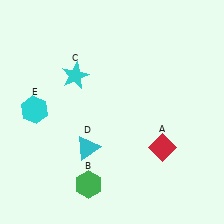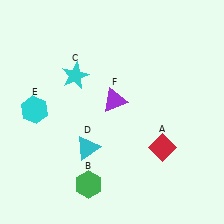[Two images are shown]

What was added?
A purple triangle (F) was added in Image 2.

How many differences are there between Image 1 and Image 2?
There is 1 difference between the two images.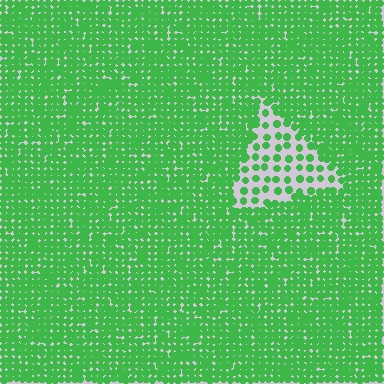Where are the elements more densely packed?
The elements are more densely packed outside the triangle boundary.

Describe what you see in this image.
The image contains small green elements arranged at two different densities. A triangle-shaped region is visible where the elements are less densely packed than the surrounding area.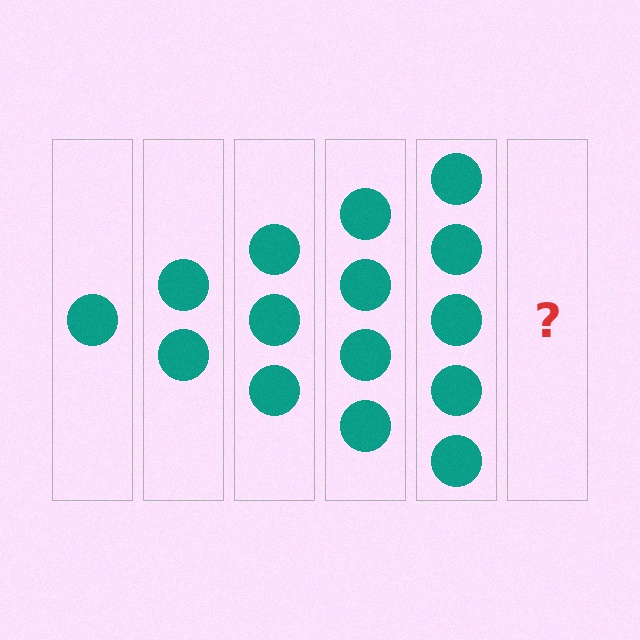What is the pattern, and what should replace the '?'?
The pattern is that each step adds one more circle. The '?' should be 6 circles.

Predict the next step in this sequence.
The next step is 6 circles.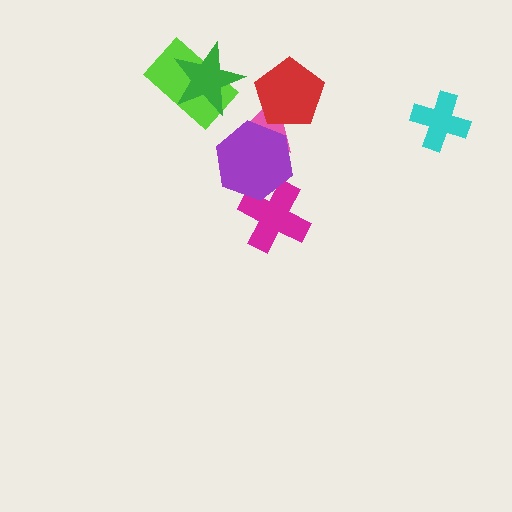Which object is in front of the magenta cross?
The purple hexagon is in front of the magenta cross.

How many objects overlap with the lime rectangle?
1 object overlaps with the lime rectangle.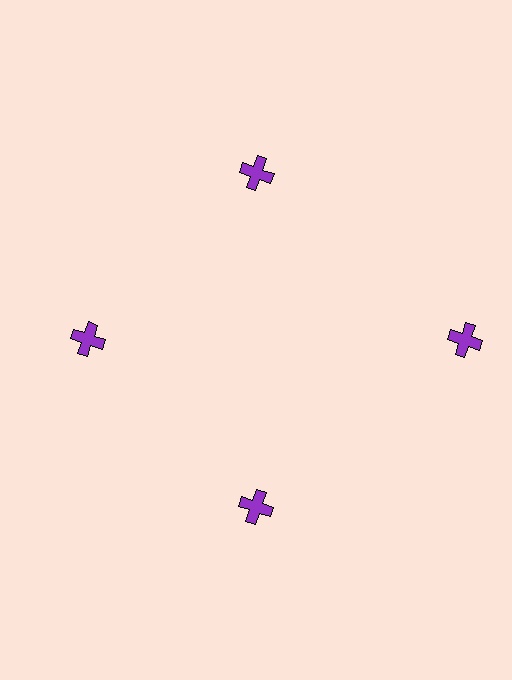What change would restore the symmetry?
The symmetry would be restored by moving it inward, back onto the ring so that all 4 crosses sit at equal angles and equal distance from the center.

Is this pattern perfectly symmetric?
No. The 4 purple crosses are arranged in a ring, but one element near the 3 o'clock position is pushed outward from the center, breaking the 4-fold rotational symmetry.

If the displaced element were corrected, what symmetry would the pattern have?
It would have 4-fold rotational symmetry — the pattern would map onto itself every 90 degrees.